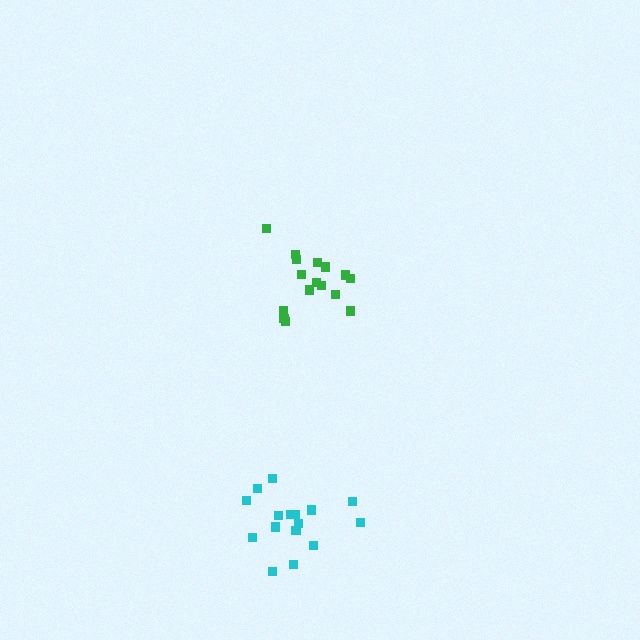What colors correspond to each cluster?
The clusters are colored: cyan, green.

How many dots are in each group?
Group 1: 16 dots, Group 2: 16 dots (32 total).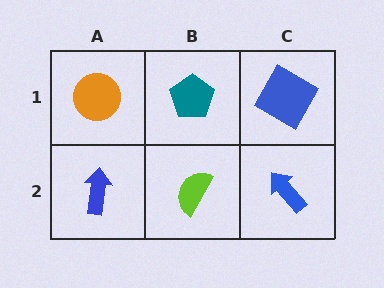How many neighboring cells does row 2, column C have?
2.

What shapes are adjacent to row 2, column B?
A teal pentagon (row 1, column B), a blue arrow (row 2, column A), a blue arrow (row 2, column C).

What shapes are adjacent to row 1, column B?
A lime semicircle (row 2, column B), an orange circle (row 1, column A), a blue square (row 1, column C).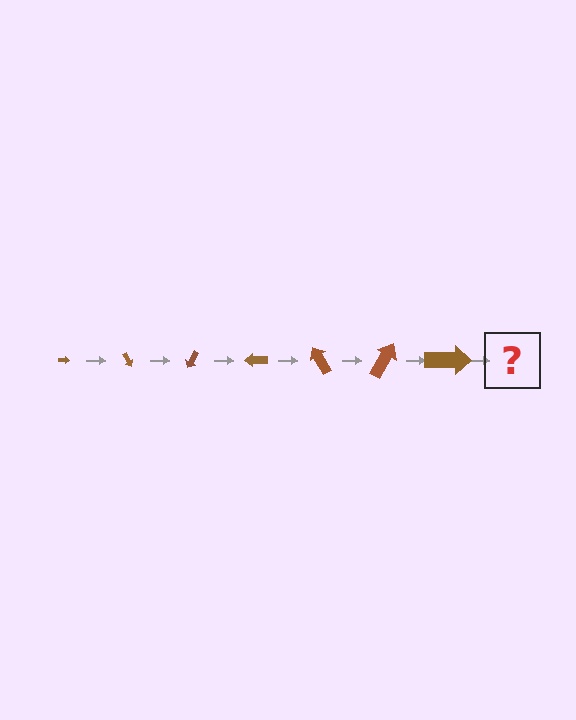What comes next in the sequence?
The next element should be an arrow, larger than the previous one and rotated 420 degrees from the start.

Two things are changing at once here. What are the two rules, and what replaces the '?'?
The two rules are that the arrow grows larger each step and it rotates 60 degrees each step. The '?' should be an arrow, larger than the previous one and rotated 420 degrees from the start.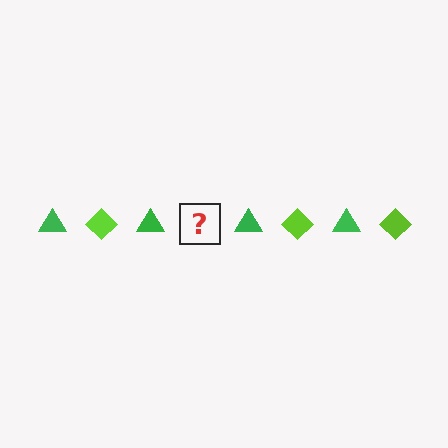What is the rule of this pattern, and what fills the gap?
The rule is that the pattern alternates between green triangle and lime diamond. The gap should be filled with a lime diamond.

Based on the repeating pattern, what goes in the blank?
The blank should be a lime diamond.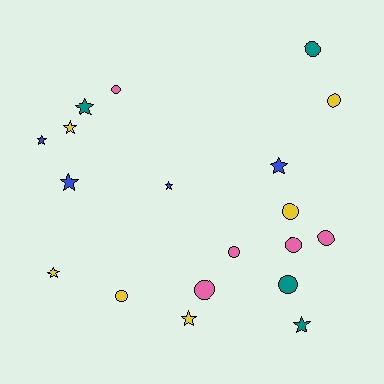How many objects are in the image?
There are 19 objects.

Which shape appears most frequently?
Circle, with 10 objects.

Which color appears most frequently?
Yellow, with 6 objects.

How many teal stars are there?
There are 2 teal stars.